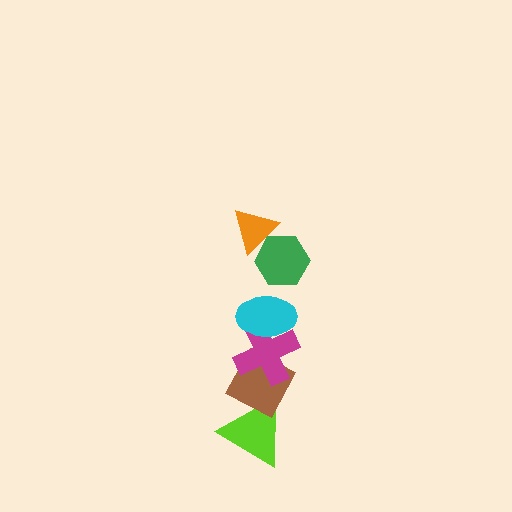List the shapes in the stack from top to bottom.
From top to bottom: the orange triangle, the green hexagon, the cyan ellipse, the magenta cross, the brown diamond, the lime triangle.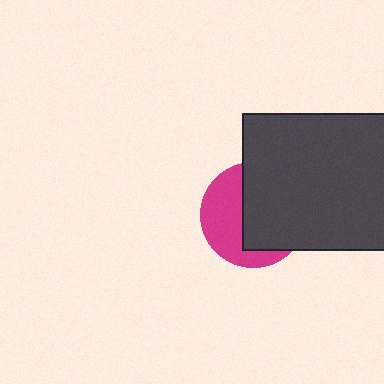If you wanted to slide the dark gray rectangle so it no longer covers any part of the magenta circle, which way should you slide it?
Slide it right — that is the most direct way to separate the two shapes.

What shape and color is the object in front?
The object in front is a dark gray rectangle.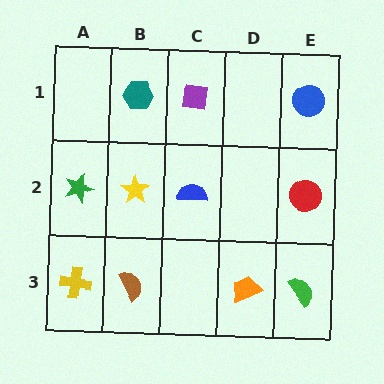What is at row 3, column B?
A brown semicircle.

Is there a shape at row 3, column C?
No, that cell is empty.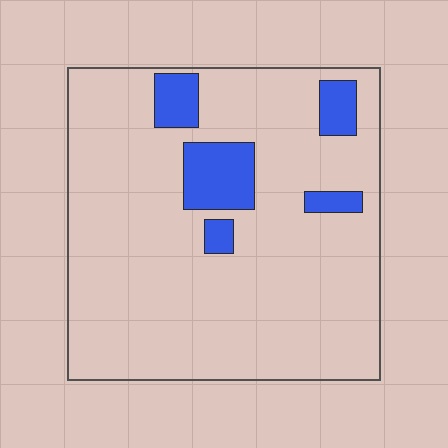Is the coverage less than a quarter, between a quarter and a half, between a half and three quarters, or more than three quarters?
Less than a quarter.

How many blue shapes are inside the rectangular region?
5.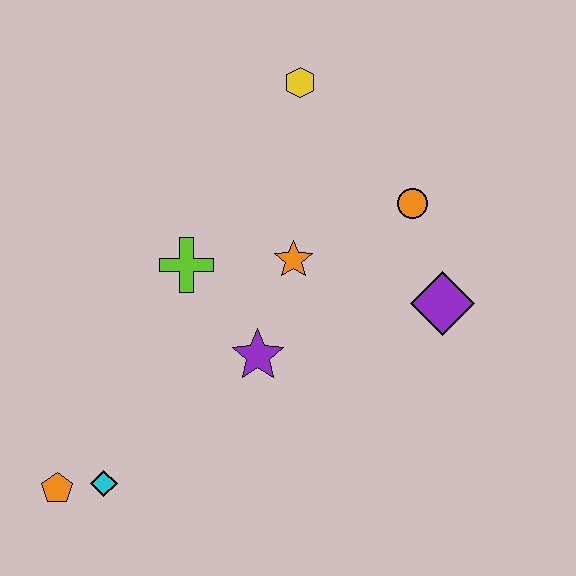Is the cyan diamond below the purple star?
Yes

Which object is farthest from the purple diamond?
The orange pentagon is farthest from the purple diamond.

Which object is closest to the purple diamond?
The orange circle is closest to the purple diamond.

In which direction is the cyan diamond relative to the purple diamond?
The cyan diamond is to the left of the purple diamond.